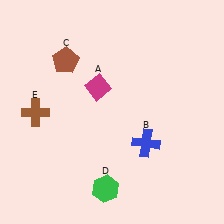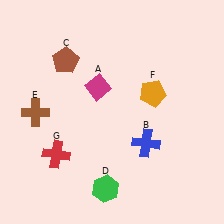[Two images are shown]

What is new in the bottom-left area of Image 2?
A red cross (G) was added in the bottom-left area of Image 2.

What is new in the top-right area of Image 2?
An orange pentagon (F) was added in the top-right area of Image 2.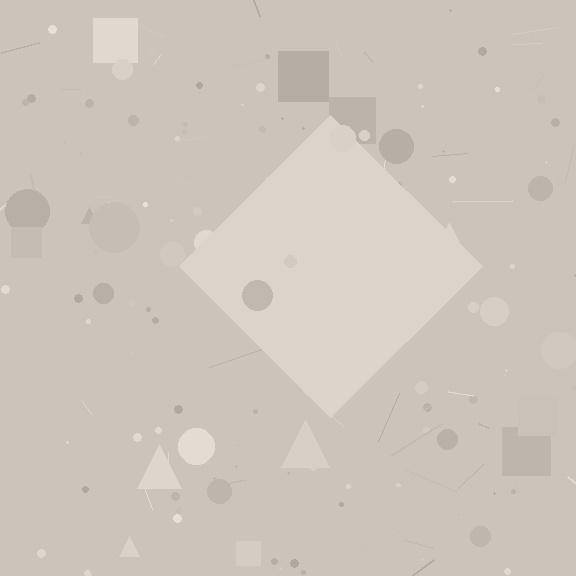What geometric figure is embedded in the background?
A diamond is embedded in the background.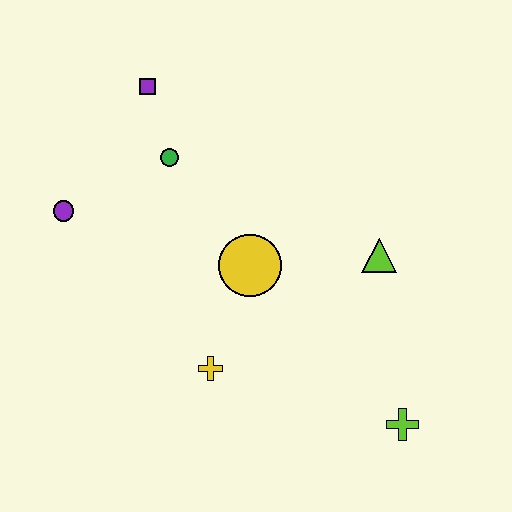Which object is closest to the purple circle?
The green circle is closest to the purple circle.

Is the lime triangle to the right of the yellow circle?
Yes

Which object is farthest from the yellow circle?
The lime cross is farthest from the yellow circle.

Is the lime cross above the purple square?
No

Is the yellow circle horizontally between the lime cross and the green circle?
Yes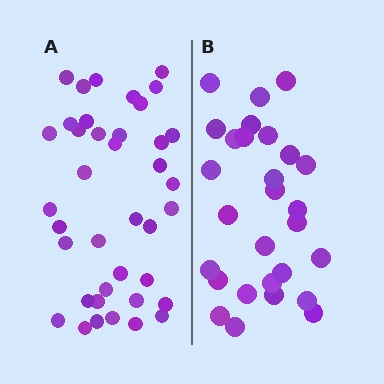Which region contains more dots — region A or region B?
Region A (the left region) has more dots.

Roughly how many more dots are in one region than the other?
Region A has roughly 12 or so more dots than region B.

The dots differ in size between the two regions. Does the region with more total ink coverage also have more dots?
No. Region B has more total ink coverage because its dots are larger, but region A actually contains more individual dots. Total area can be misleading — the number of items is what matters here.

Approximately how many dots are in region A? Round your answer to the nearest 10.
About 40 dots. (The exact count is 39, which rounds to 40.)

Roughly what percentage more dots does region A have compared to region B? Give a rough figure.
About 40% more.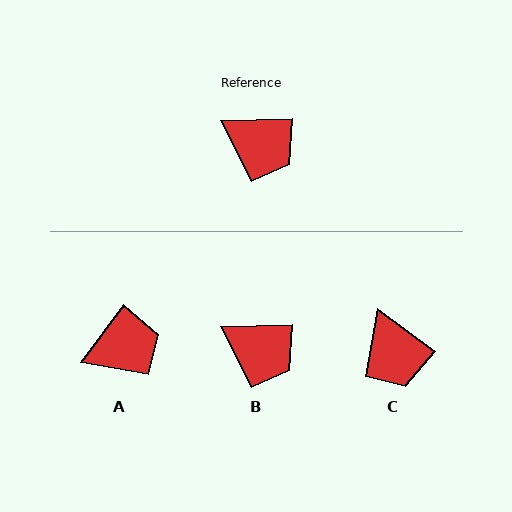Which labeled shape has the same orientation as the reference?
B.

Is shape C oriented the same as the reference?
No, it is off by about 37 degrees.